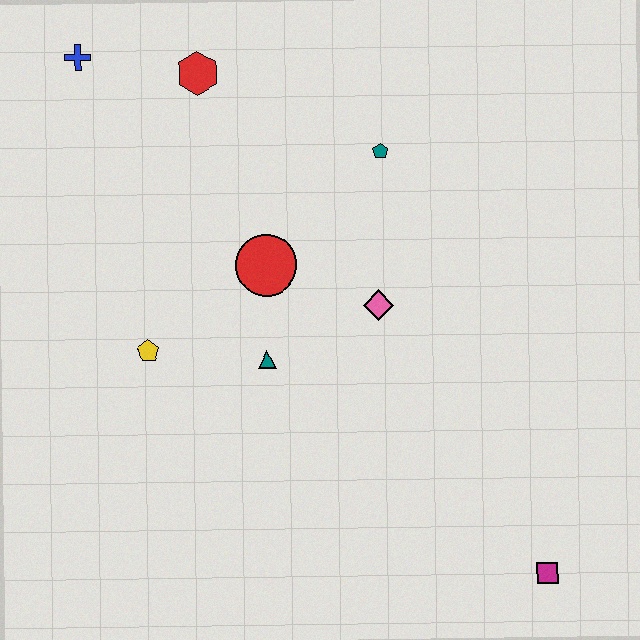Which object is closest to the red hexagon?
The blue cross is closest to the red hexagon.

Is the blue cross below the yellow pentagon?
No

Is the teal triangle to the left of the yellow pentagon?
No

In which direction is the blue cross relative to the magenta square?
The blue cross is above the magenta square.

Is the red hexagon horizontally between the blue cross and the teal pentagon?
Yes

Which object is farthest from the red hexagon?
The magenta square is farthest from the red hexagon.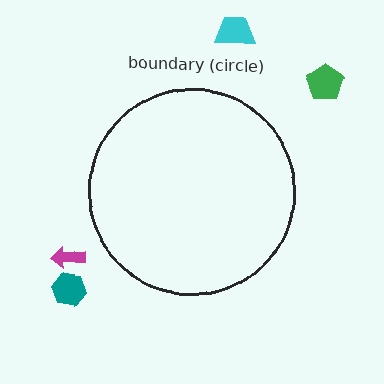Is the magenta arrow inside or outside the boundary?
Outside.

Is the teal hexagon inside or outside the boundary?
Outside.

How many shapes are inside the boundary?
0 inside, 4 outside.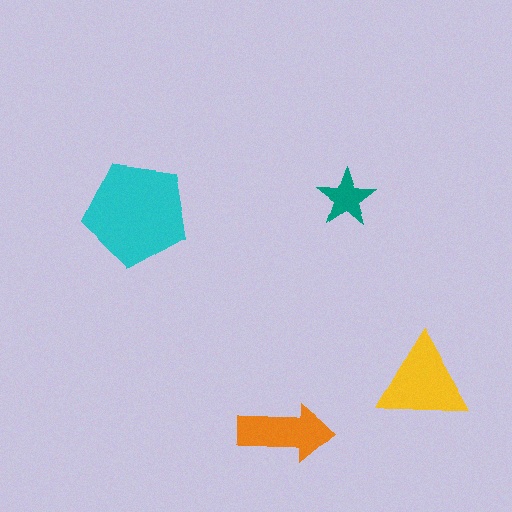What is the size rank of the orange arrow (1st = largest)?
3rd.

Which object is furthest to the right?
The yellow triangle is rightmost.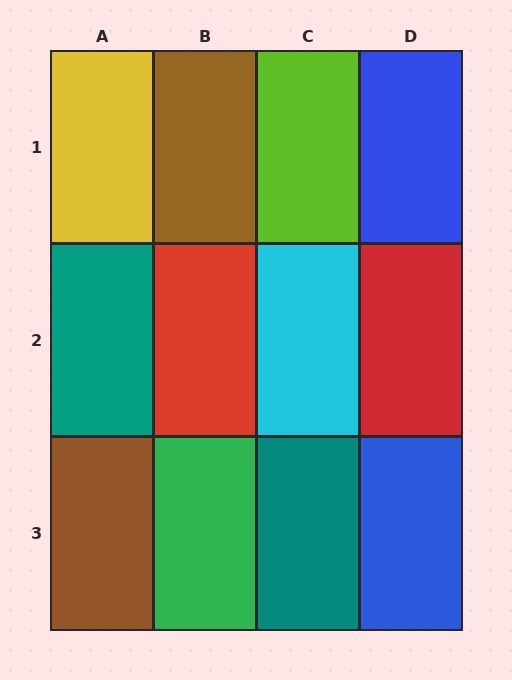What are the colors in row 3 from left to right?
Brown, green, teal, blue.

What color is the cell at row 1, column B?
Brown.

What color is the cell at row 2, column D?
Red.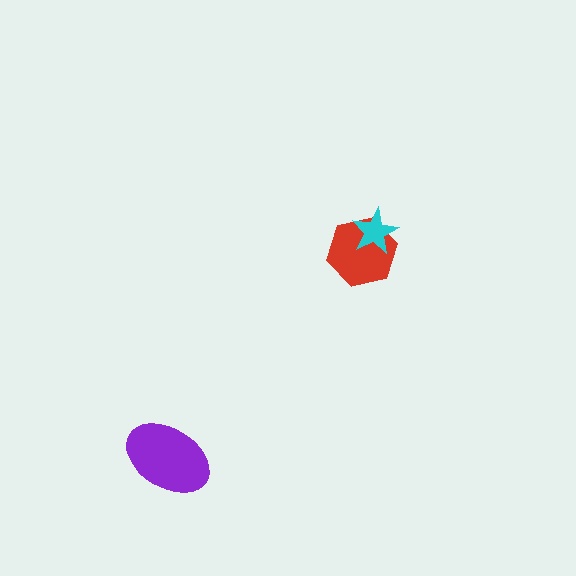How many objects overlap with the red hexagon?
1 object overlaps with the red hexagon.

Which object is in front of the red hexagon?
The cyan star is in front of the red hexagon.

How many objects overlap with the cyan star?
1 object overlaps with the cyan star.